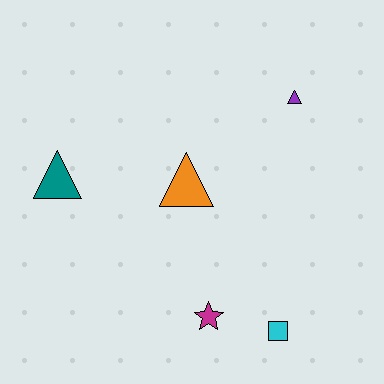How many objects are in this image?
There are 5 objects.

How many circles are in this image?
There are no circles.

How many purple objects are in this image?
There is 1 purple object.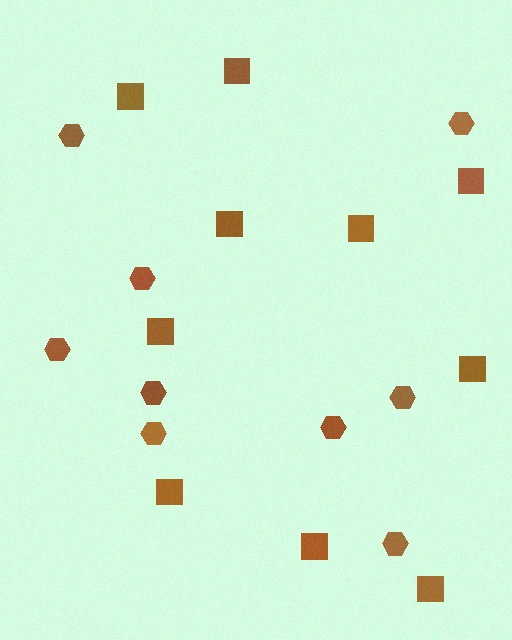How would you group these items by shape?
There are 2 groups: one group of hexagons (9) and one group of squares (10).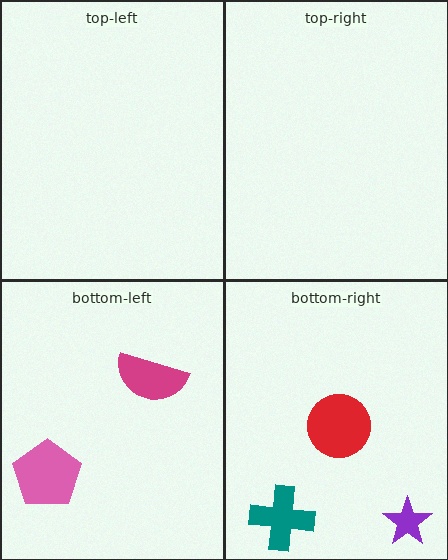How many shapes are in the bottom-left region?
2.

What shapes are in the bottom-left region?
The pink pentagon, the magenta semicircle.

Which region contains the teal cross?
The bottom-right region.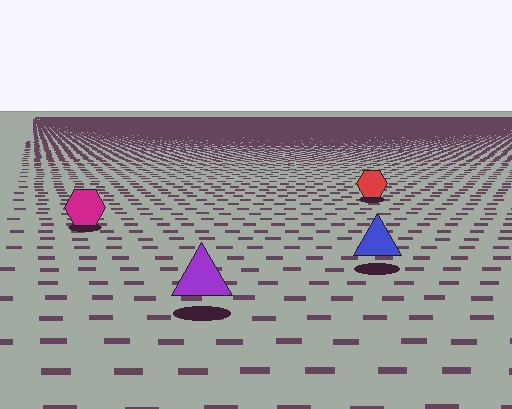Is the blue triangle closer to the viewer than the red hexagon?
Yes. The blue triangle is closer — you can tell from the texture gradient: the ground texture is coarser near it.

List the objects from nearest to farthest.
From nearest to farthest: the purple triangle, the blue triangle, the magenta hexagon, the red hexagon.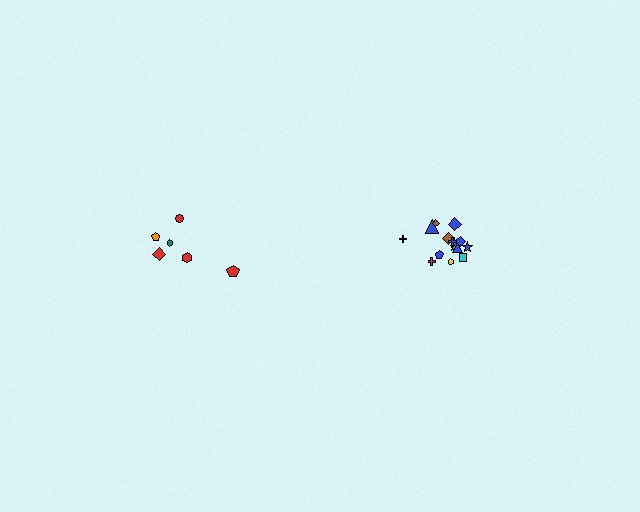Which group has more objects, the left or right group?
The right group.